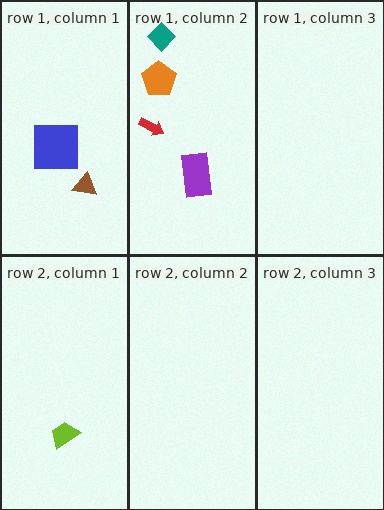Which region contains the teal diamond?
The row 1, column 2 region.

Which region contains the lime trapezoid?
The row 2, column 1 region.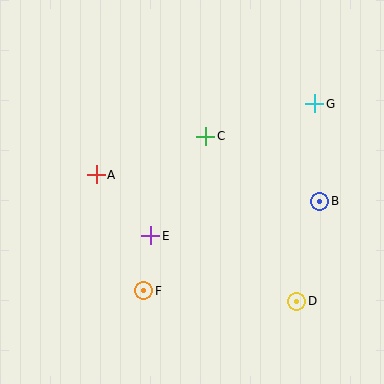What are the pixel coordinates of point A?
Point A is at (96, 175).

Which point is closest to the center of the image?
Point C at (206, 136) is closest to the center.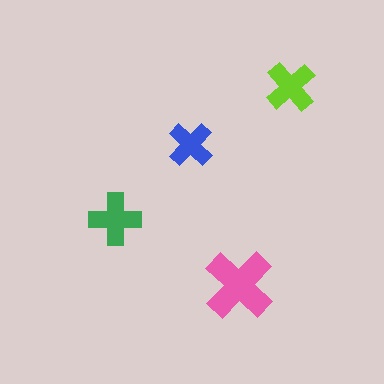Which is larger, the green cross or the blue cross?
The green one.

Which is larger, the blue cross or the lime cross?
The lime one.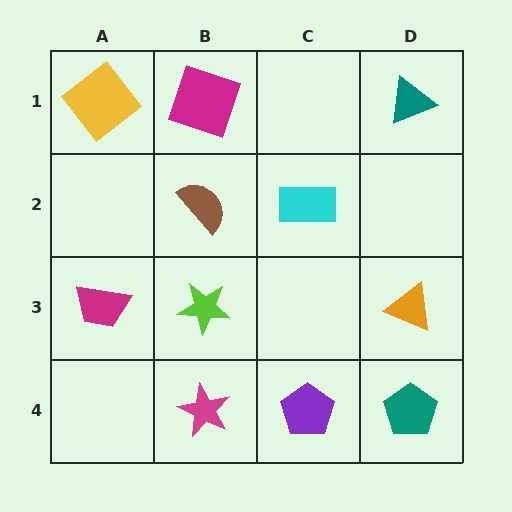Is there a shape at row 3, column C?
No, that cell is empty.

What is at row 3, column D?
An orange triangle.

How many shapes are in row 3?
3 shapes.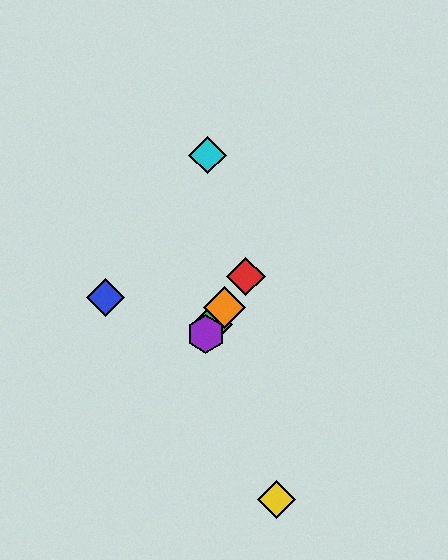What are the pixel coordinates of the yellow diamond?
The yellow diamond is at (277, 500).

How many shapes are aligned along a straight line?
4 shapes (the red diamond, the green diamond, the purple hexagon, the orange diamond) are aligned along a straight line.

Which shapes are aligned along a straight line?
The red diamond, the green diamond, the purple hexagon, the orange diamond are aligned along a straight line.